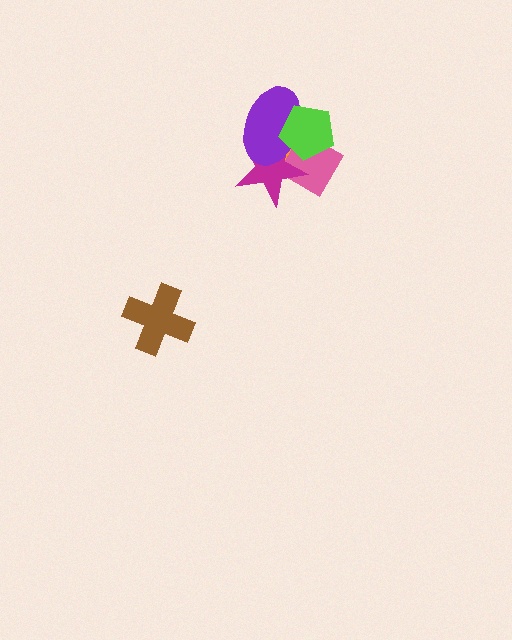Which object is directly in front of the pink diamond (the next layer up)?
The magenta star is directly in front of the pink diamond.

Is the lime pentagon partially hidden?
No, no other shape covers it.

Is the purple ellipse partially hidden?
Yes, it is partially covered by another shape.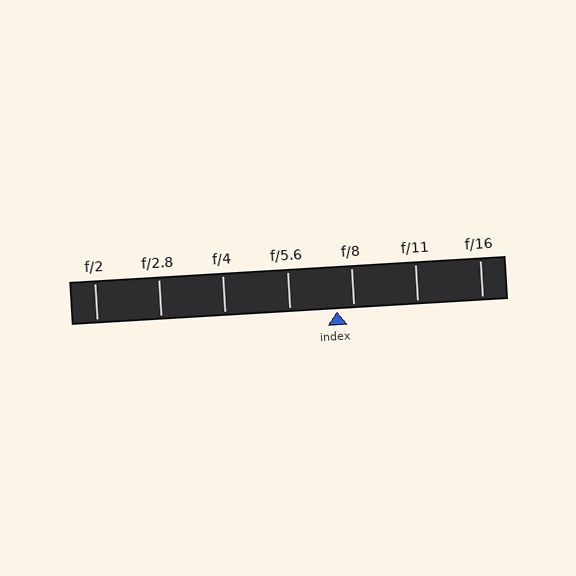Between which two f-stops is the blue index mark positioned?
The index mark is between f/5.6 and f/8.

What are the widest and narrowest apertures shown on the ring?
The widest aperture shown is f/2 and the narrowest is f/16.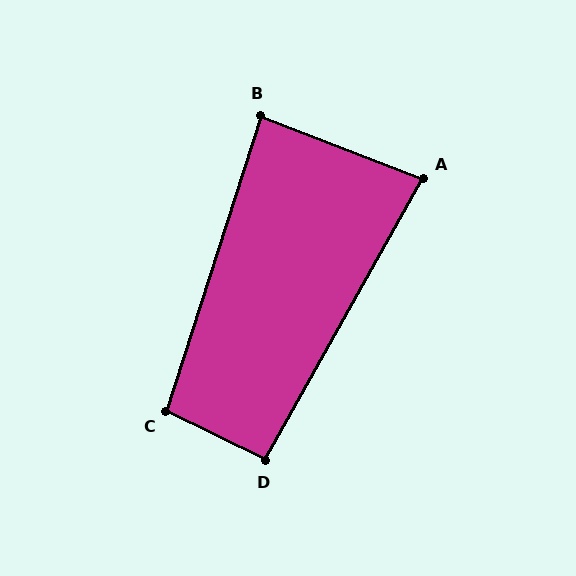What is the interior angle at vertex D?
Approximately 93 degrees (approximately right).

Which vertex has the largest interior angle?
C, at approximately 98 degrees.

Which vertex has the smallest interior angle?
A, at approximately 82 degrees.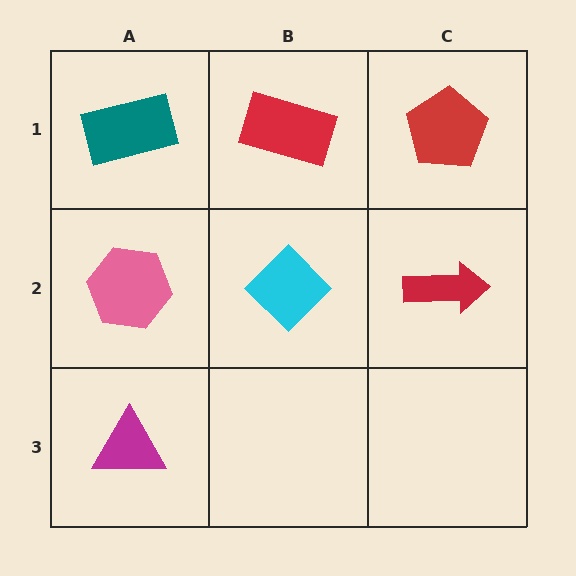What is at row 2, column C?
A red arrow.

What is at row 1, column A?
A teal rectangle.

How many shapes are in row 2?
3 shapes.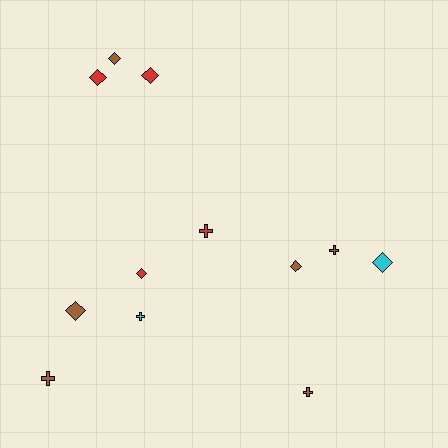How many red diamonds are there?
There are 3 red diamonds.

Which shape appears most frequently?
Diamond, with 7 objects.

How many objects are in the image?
There are 12 objects.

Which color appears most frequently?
Brown, with 6 objects.